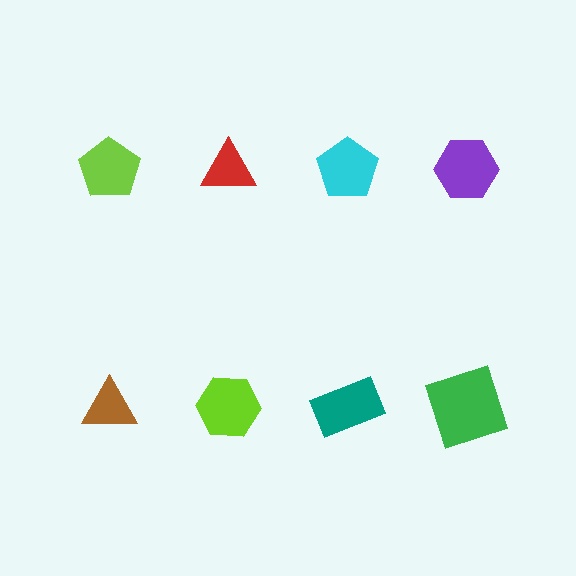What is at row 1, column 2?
A red triangle.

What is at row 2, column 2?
A lime hexagon.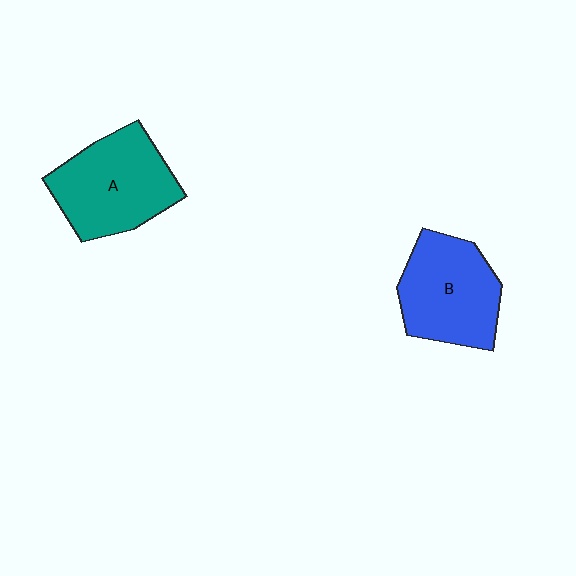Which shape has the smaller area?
Shape B (blue).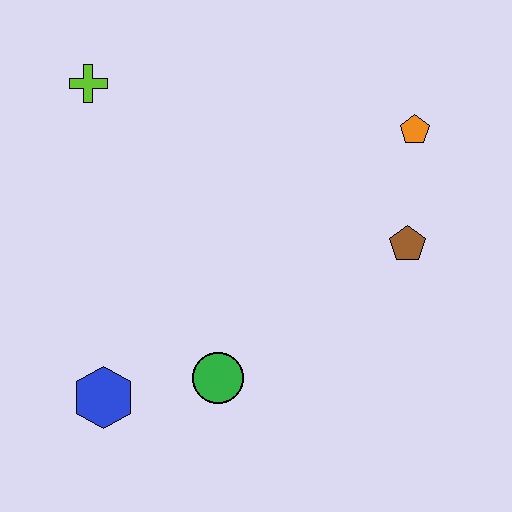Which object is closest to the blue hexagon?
The green circle is closest to the blue hexagon.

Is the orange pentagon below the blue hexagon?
No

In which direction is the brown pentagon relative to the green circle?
The brown pentagon is to the right of the green circle.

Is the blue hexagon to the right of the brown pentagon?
No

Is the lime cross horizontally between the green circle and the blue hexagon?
No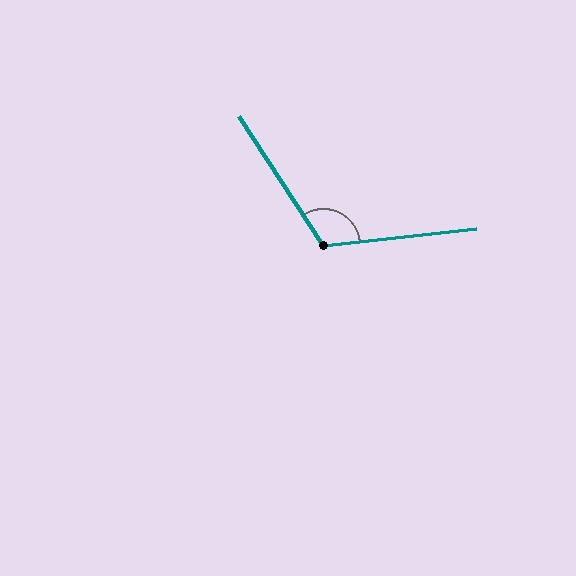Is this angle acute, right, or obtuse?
It is obtuse.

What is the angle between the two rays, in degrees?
Approximately 117 degrees.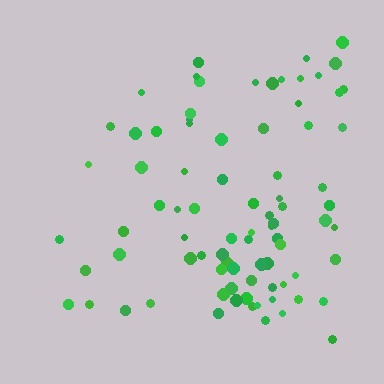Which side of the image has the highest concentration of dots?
The right.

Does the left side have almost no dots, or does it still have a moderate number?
Still a moderate number, just noticeably fewer than the right.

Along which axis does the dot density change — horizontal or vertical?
Horizontal.